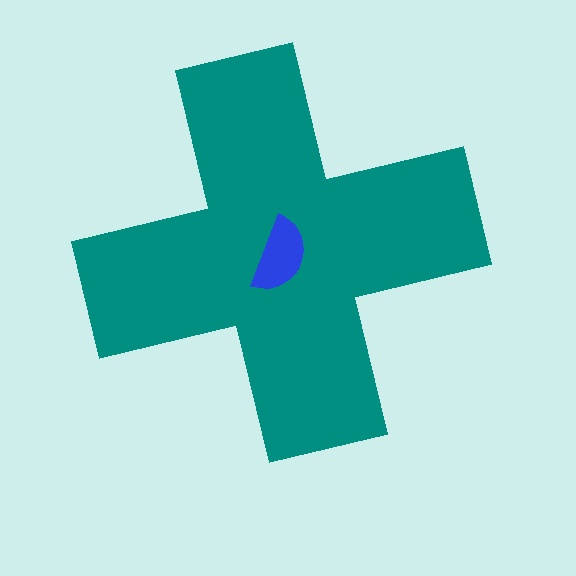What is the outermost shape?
The teal cross.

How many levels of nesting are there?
2.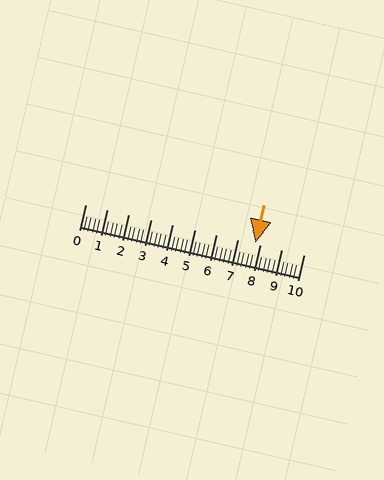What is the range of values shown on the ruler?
The ruler shows values from 0 to 10.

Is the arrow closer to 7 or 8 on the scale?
The arrow is closer to 8.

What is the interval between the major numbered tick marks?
The major tick marks are spaced 1 units apart.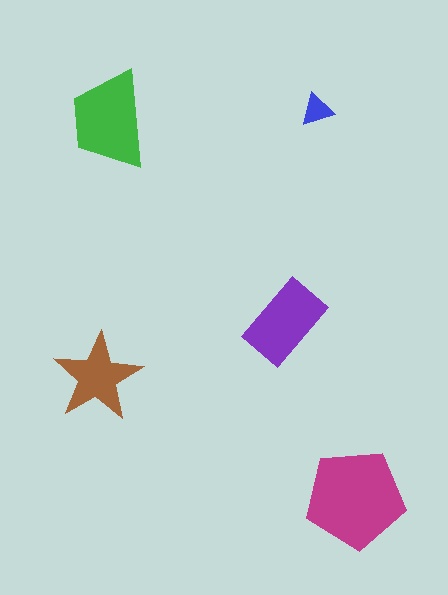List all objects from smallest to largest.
The blue triangle, the brown star, the purple rectangle, the green trapezoid, the magenta pentagon.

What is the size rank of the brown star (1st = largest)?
4th.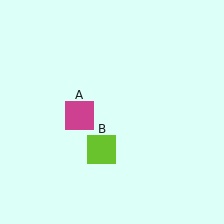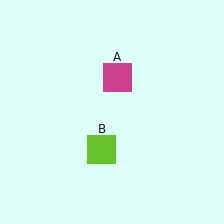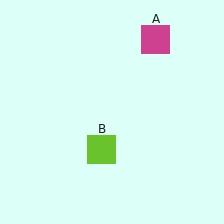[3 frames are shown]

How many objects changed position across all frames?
1 object changed position: magenta square (object A).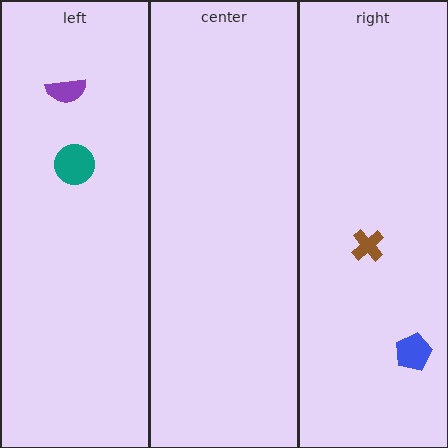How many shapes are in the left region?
2.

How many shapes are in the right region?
2.